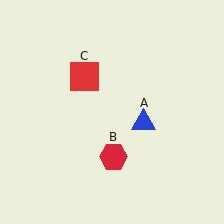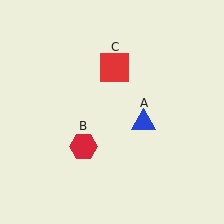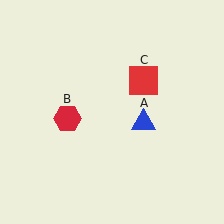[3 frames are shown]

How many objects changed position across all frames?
2 objects changed position: red hexagon (object B), red square (object C).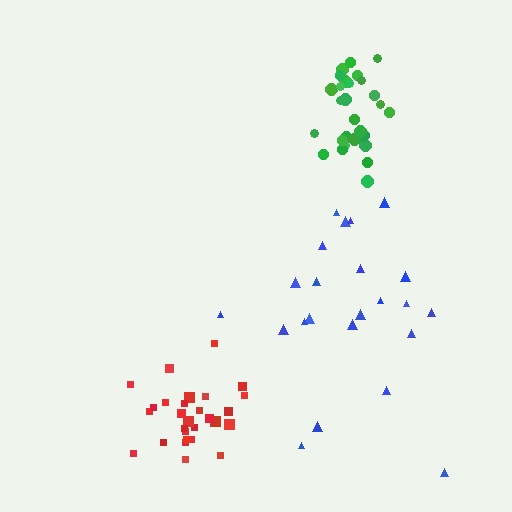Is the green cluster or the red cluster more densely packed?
Green.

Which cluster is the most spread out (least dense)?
Blue.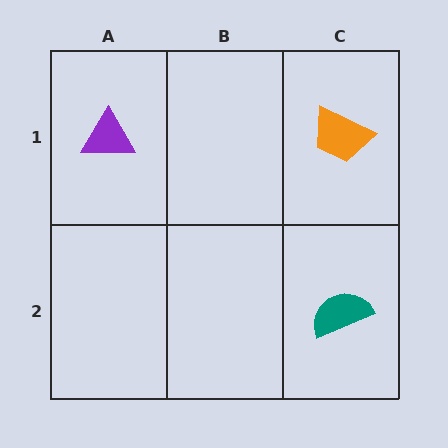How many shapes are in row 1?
2 shapes.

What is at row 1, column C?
An orange trapezoid.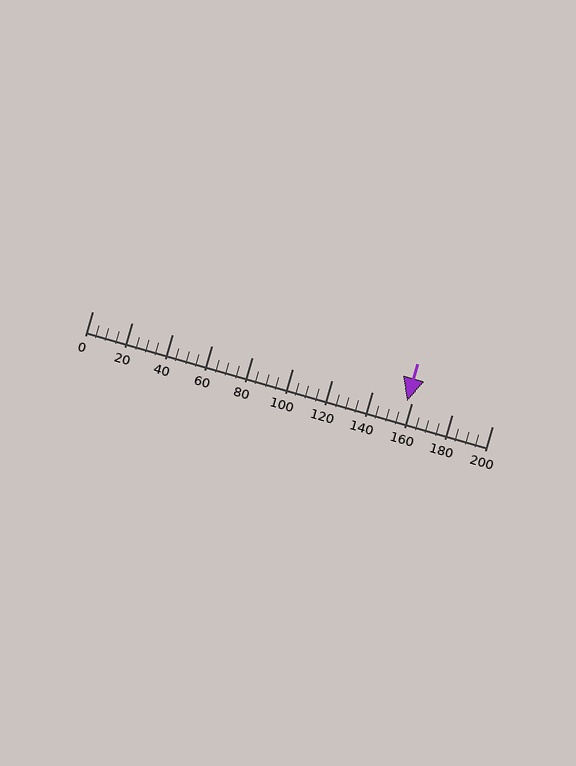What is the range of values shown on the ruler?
The ruler shows values from 0 to 200.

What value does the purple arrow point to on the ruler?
The purple arrow points to approximately 157.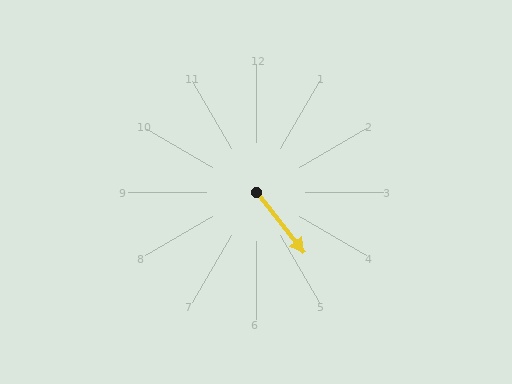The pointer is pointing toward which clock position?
Roughly 5 o'clock.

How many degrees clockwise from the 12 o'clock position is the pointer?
Approximately 142 degrees.